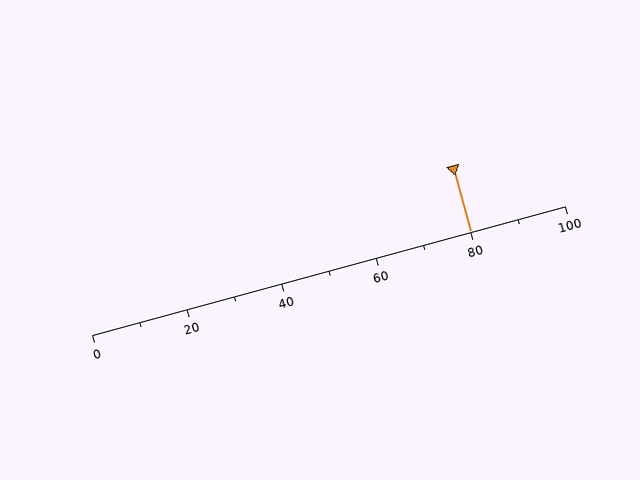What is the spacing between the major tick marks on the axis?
The major ticks are spaced 20 apart.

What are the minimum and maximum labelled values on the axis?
The axis runs from 0 to 100.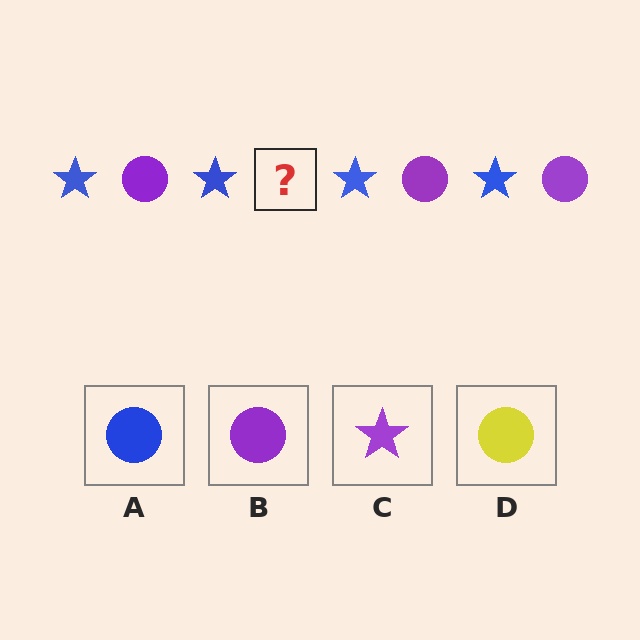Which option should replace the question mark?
Option B.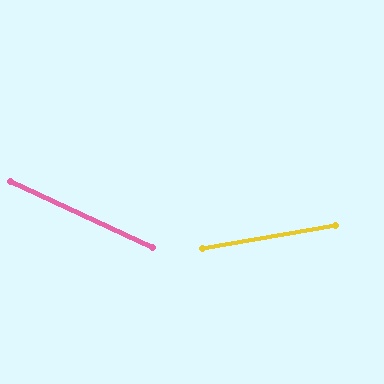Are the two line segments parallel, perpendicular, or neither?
Neither parallel nor perpendicular — they differ by about 35°.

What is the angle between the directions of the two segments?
Approximately 35 degrees.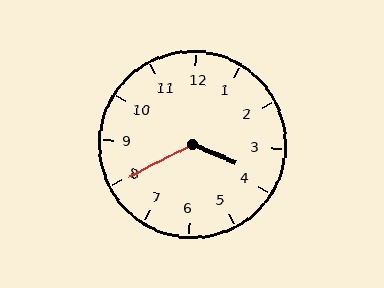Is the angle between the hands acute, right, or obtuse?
It is obtuse.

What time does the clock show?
3:40.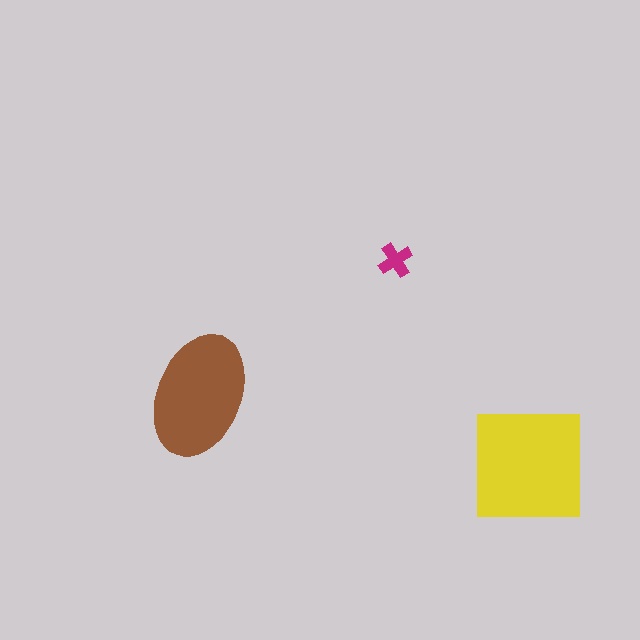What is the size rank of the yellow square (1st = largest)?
1st.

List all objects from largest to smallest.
The yellow square, the brown ellipse, the magenta cross.